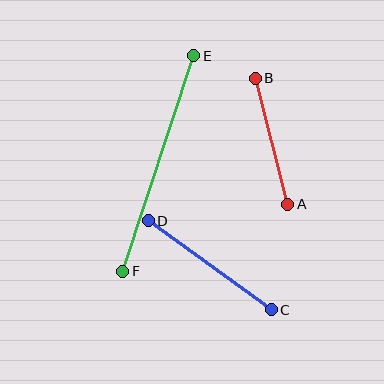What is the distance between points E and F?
The distance is approximately 227 pixels.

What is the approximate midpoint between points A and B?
The midpoint is at approximately (272, 141) pixels.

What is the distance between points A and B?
The distance is approximately 130 pixels.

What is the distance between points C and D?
The distance is approximately 152 pixels.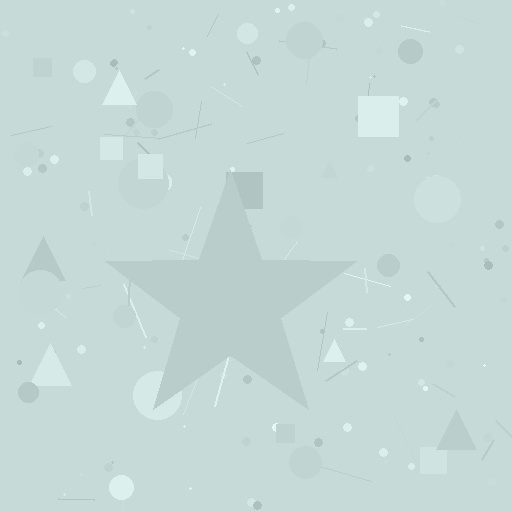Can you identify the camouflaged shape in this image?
The camouflaged shape is a star.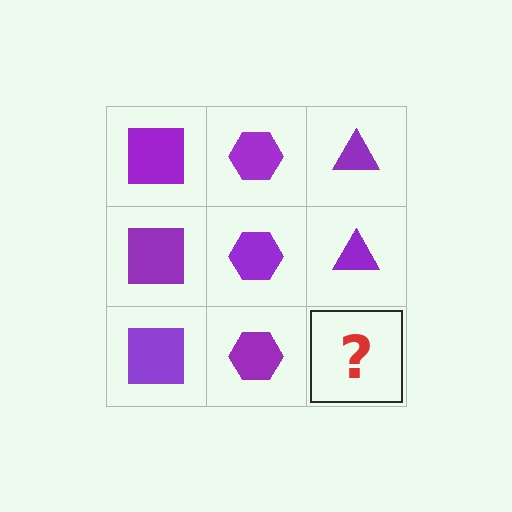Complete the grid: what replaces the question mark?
The question mark should be replaced with a purple triangle.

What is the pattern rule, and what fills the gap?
The rule is that each column has a consistent shape. The gap should be filled with a purple triangle.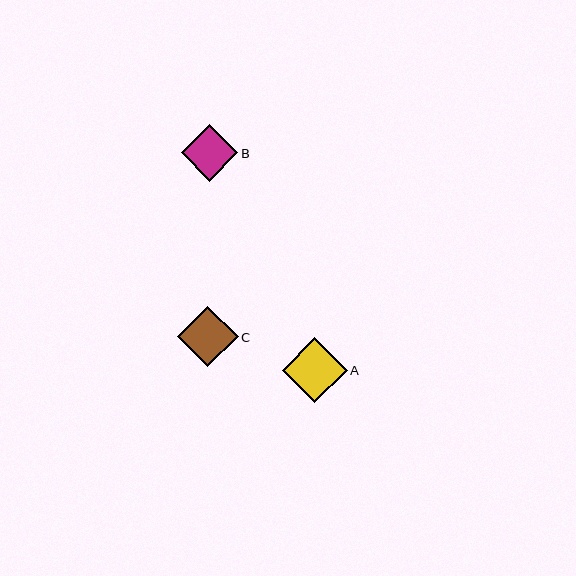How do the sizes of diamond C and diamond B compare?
Diamond C and diamond B are approximately the same size.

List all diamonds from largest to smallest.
From largest to smallest: A, C, B.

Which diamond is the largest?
Diamond A is the largest with a size of approximately 65 pixels.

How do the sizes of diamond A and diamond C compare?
Diamond A and diamond C are approximately the same size.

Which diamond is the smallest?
Diamond B is the smallest with a size of approximately 57 pixels.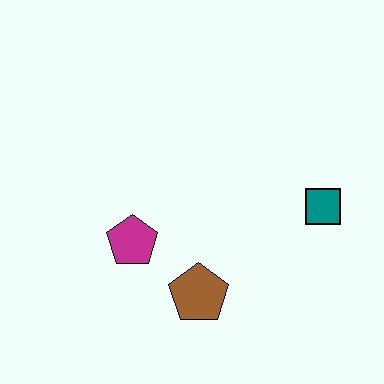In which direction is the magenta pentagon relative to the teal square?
The magenta pentagon is to the left of the teal square.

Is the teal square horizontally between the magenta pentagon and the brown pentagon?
No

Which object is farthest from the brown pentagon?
The teal square is farthest from the brown pentagon.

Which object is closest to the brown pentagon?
The magenta pentagon is closest to the brown pentagon.